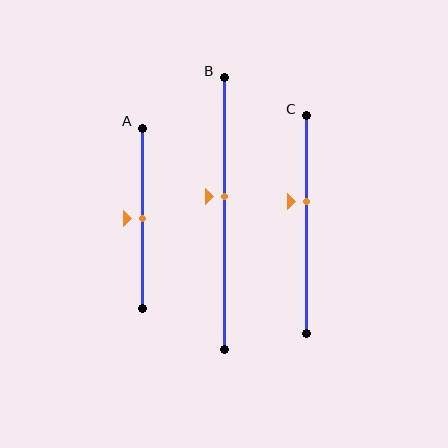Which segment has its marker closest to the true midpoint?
Segment A has its marker closest to the true midpoint.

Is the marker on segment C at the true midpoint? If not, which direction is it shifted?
No, the marker on segment C is shifted upward by about 10% of the segment length.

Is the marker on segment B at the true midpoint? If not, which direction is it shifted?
No, the marker on segment B is shifted upward by about 7% of the segment length.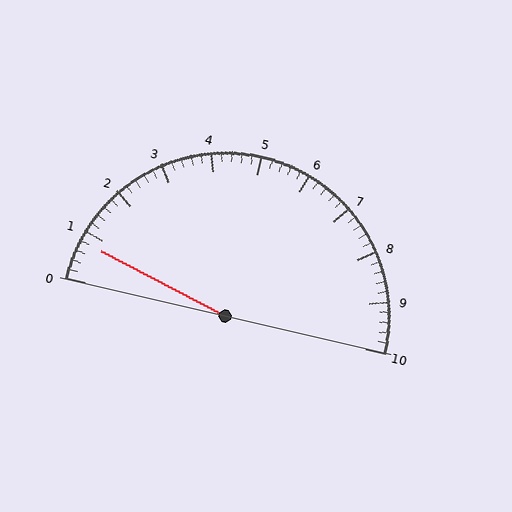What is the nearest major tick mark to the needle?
The nearest major tick mark is 1.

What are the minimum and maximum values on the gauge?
The gauge ranges from 0 to 10.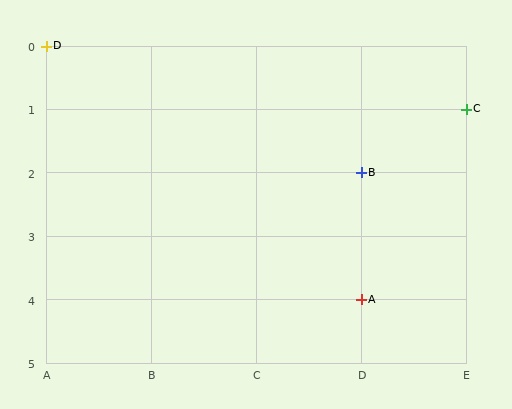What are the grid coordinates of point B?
Point B is at grid coordinates (D, 2).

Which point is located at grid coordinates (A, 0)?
Point D is at (A, 0).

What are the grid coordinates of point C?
Point C is at grid coordinates (E, 1).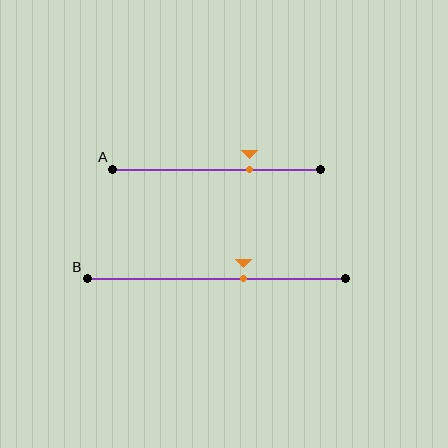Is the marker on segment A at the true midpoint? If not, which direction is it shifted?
No, the marker on segment A is shifted to the right by about 16% of the segment length.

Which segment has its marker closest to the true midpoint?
Segment B has its marker closest to the true midpoint.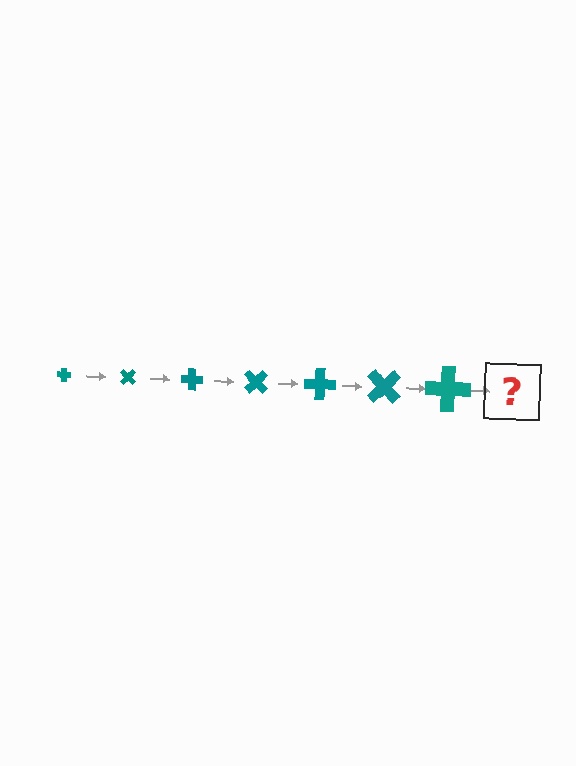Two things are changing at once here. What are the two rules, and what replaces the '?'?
The two rules are that the cross grows larger each step and it rotates 45 degrees each step. The '?' should be a cross, larger than the previous one and rotated 315 degrees from the start.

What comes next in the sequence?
The next element should be a cross, larger than the previous one and rotated 315 degrees from the start.